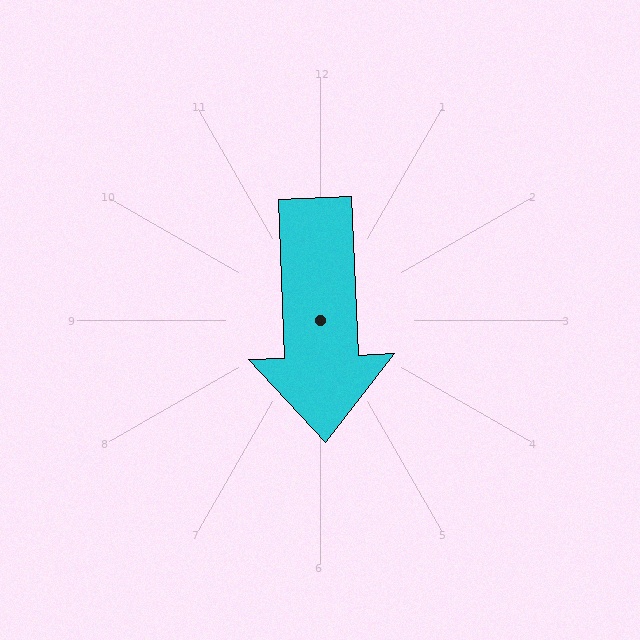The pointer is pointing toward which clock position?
Roughly 6 o'clock.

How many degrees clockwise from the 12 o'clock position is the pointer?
Approximately 178 degrees.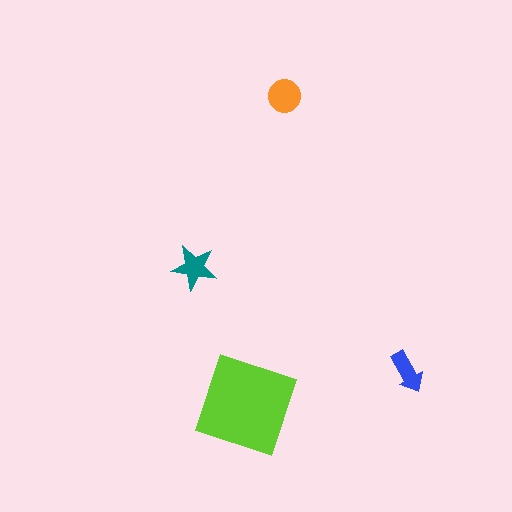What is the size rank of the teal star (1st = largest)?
3rd.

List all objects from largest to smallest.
The lime diamond, the orange circle, the teal star, the blue arrow.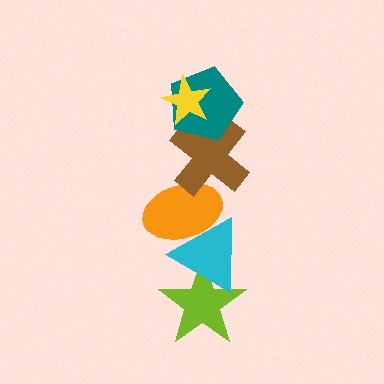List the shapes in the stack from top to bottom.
From top to bottom: the yellow star, the teal pentagon, the brown cross, the orange ellipse, the cyan triangle, the lime star.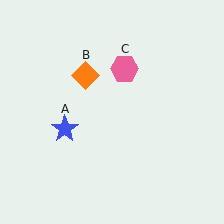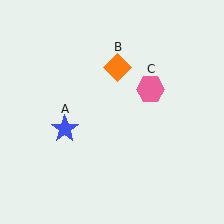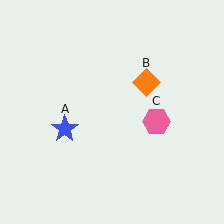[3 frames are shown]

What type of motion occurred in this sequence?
The orange diamond (object B), pink hexagon (object C) rotated clockwise around the center of the scene.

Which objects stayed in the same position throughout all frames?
Blue star (object A) remained stationary.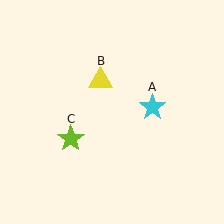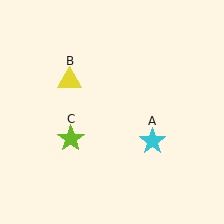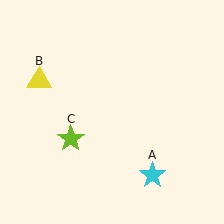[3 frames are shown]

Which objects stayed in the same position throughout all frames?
Lime star (object C) remained stationary.